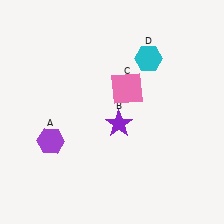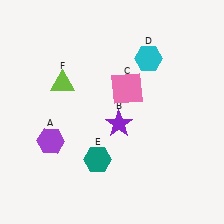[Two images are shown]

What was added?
A teal hexagon (E), a lime triangle (F) were added in Image 2.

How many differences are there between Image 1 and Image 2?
There are 2 differences between the two images.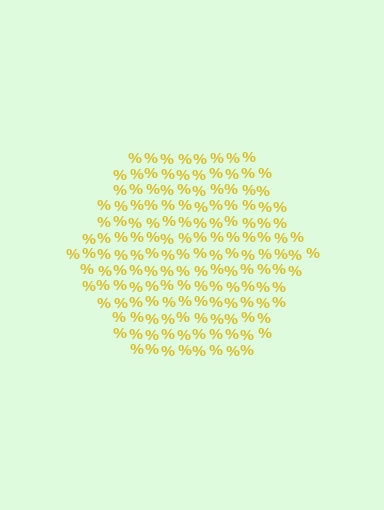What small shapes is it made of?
It is made of small percent signs.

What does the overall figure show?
The overall figure shows a hexagon.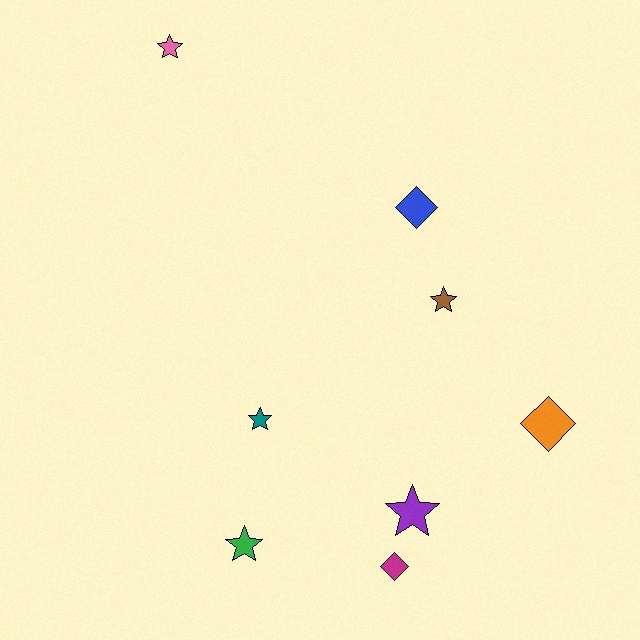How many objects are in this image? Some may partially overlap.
There are 8 objects.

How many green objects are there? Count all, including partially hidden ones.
There is 1 green object.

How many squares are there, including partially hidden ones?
There are no squares.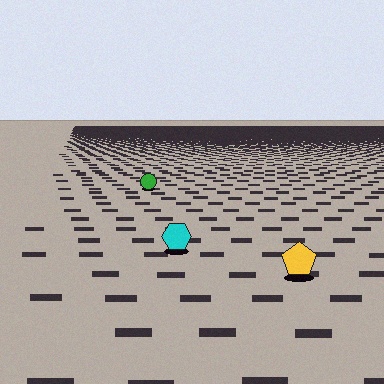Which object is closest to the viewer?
The yellow pentagon is closest. The texture marks near it are larger and more spread out.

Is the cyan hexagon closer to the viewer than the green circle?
Yes. The cyan hexagon is closer — you can tell from the texture gradient: the ground texture is coarser near it.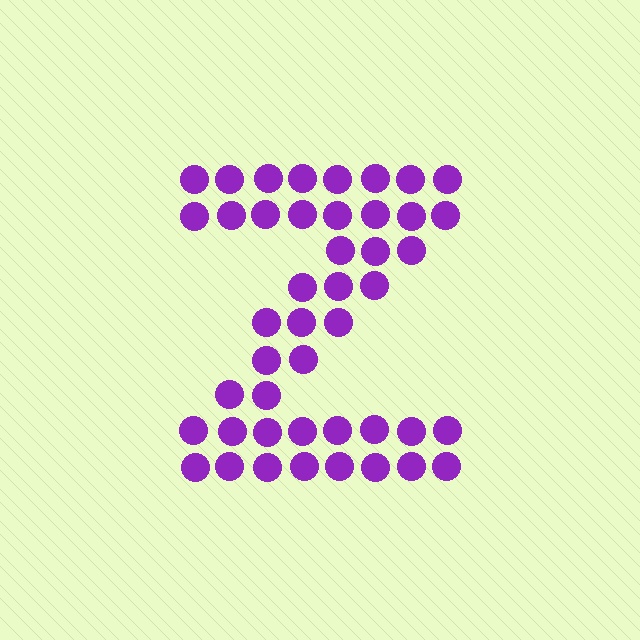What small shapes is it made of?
It is made of small circles.